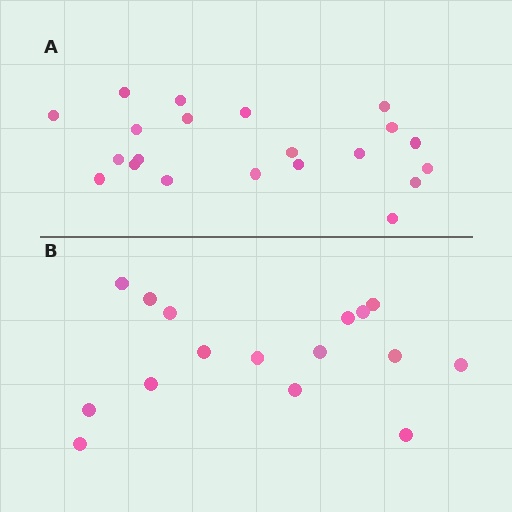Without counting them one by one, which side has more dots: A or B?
Region A (the top region) has more dots.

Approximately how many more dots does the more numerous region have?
Region A has about 5 more dots than region B.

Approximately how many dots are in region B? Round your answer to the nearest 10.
About 20 dots. (The exact count is 16, which rounds to 20.)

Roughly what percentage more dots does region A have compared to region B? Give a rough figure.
About 30% more.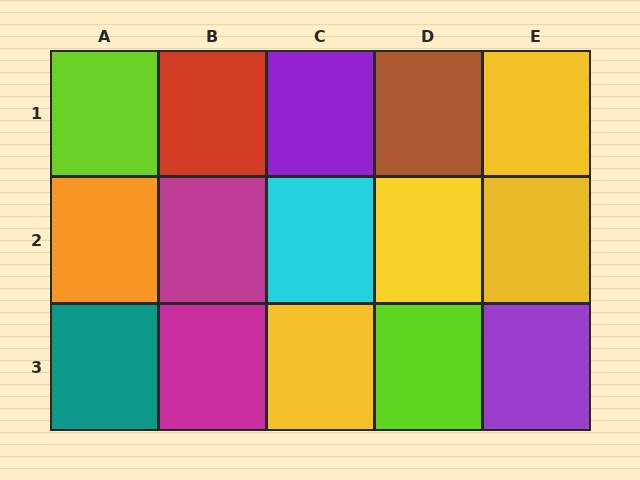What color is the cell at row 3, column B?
Magenta.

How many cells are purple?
2 cells are purple.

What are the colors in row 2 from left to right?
Orange, magenta, cyan, yellow, yellow.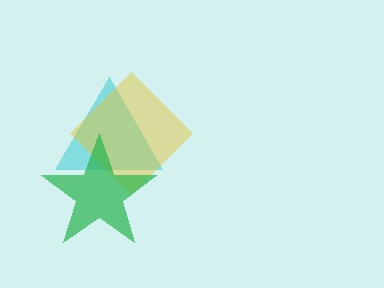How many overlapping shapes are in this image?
There are 3 overlapping shapes in the image.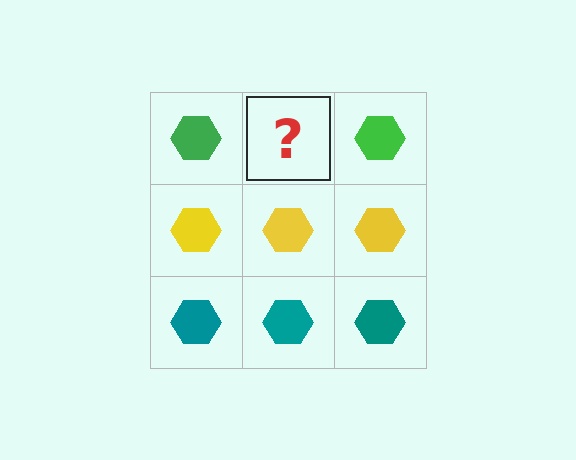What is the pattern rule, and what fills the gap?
The rule is that each row has a consistent color. The gap should be filled with a green hexagon.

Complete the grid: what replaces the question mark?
The question mark should be replaced with a green hexagon.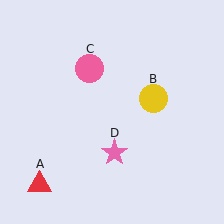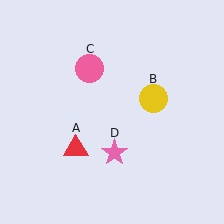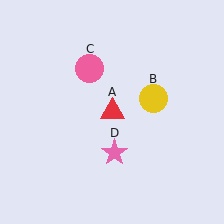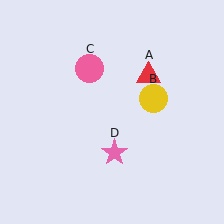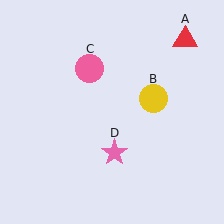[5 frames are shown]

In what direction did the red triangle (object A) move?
The red triangle (object A) moved up and to the right.